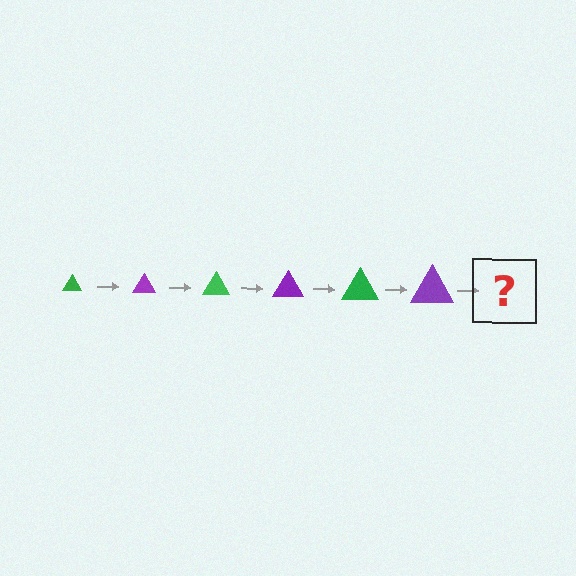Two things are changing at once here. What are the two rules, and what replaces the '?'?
The two rules are that the triangle grows larger each step and the color cycles through green and purple. The '?' should be a green triangle, larger than the previous one.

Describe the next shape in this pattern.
It should be a green triangle, larger than the previous one.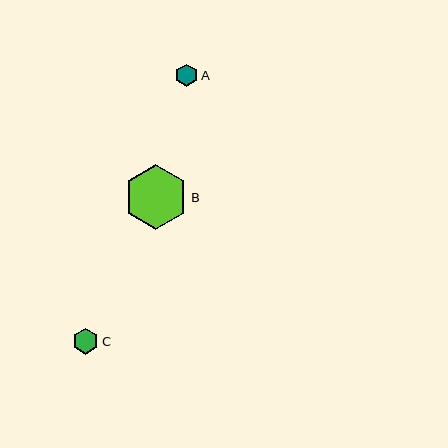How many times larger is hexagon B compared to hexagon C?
Hexagon B is approximately 2.5 times the size of hexagon C.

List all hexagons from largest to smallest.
From largest to smallest: B, C, A.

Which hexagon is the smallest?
Hexagon A is the smallest with a size of approximately 22 pixels.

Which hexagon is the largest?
Hexagon B is the largest with a size of approximately 64 pixels.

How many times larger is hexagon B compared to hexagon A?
Hexagon B is approximately 2.9 times the size of hexagon A.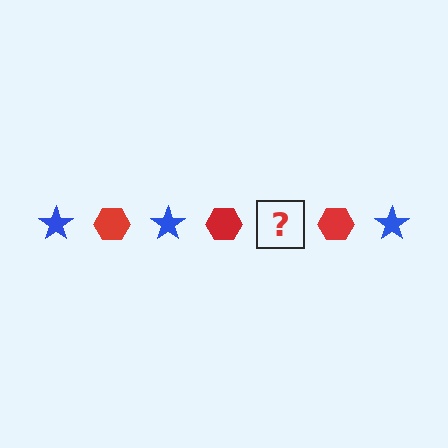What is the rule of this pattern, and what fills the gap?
The rule is that the pattern alternates between blue star and red hexagon. The gap should be filled with a blue star.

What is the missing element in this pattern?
The missing element is a blue star.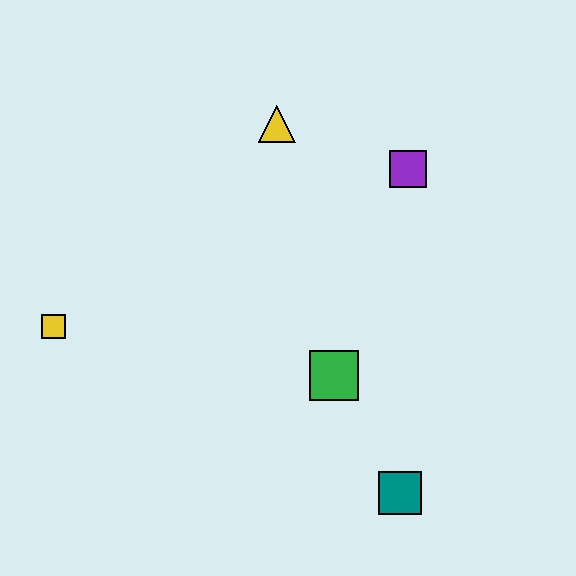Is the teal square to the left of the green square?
No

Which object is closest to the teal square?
The green square is closest to the teal square.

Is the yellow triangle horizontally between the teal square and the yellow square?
Yes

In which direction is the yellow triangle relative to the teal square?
The yellow triangle is above the teal square.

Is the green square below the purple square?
Yes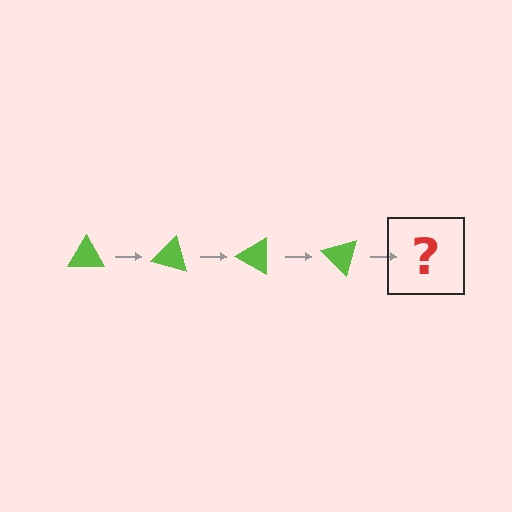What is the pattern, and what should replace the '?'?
The pattern is that the triangle rotates 15 degrees each step. The '?' should be a lime triangle rotated 60 degrees.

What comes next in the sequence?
The next element should be a lime triangle rotated 60 degrees.